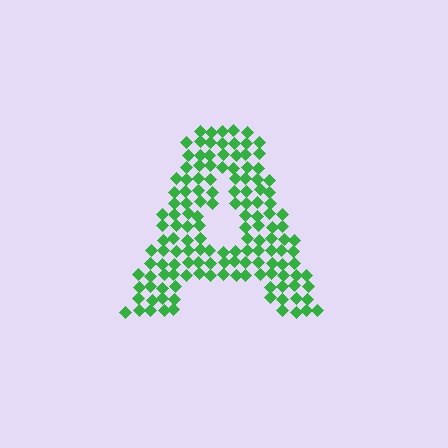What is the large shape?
The large shape is the letter A.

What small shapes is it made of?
It is made of small diamonds.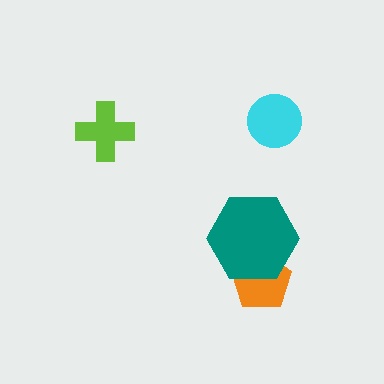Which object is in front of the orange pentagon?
The teal hexagon is in front of the orange pentagon.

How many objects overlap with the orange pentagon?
1 object overlaps with the orange pentagon.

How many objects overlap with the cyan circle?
0 objects overlap with the cyan circle.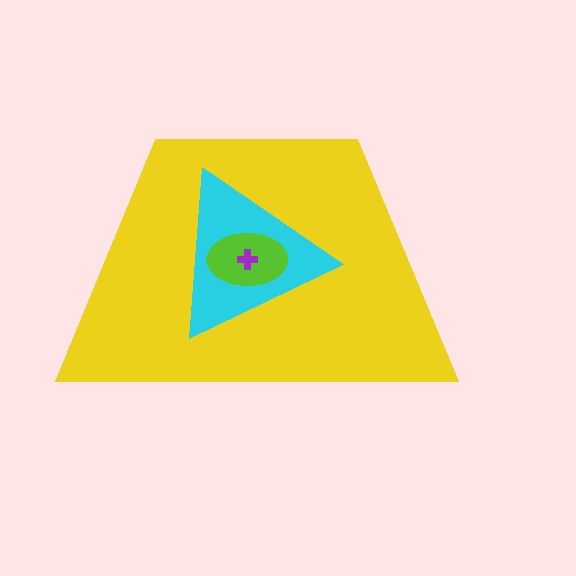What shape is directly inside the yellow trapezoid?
The cyan triangle.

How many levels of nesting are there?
4.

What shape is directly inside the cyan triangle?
The lime ellipse.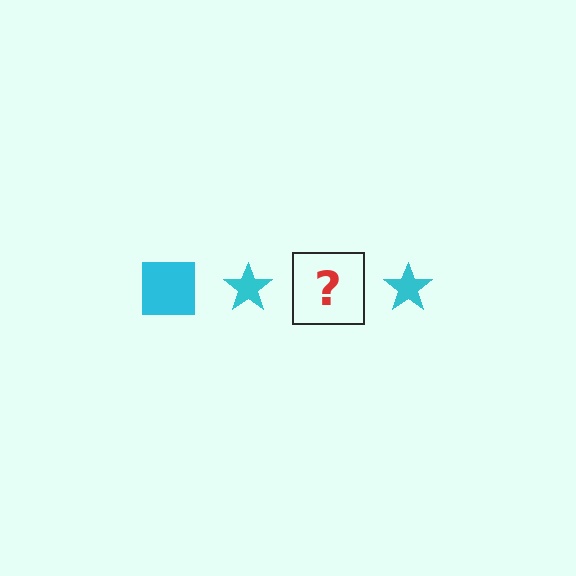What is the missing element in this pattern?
The missing element is a cyan square.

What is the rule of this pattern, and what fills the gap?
The rule is that the pattern cycles through square, star shapes in cyan. The gap should be filled with a cyan square.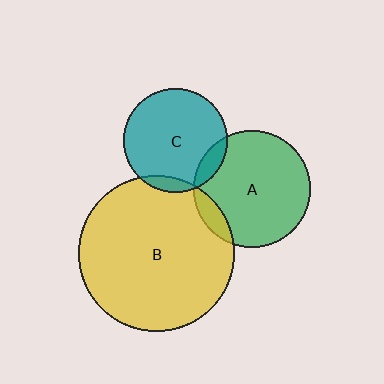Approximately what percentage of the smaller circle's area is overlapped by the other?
Approximately 10%.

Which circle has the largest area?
Circle B (yellow).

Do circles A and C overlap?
Yes.